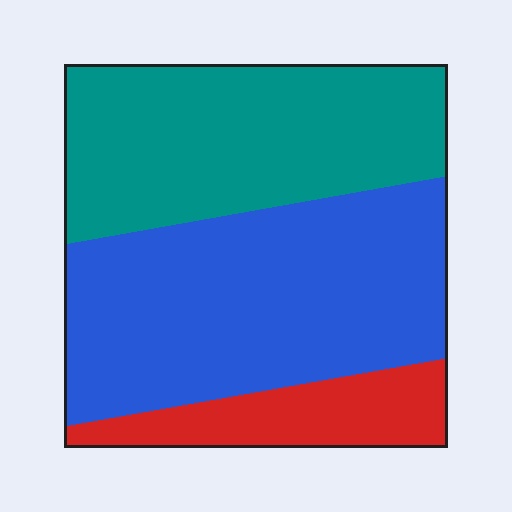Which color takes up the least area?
Red, at roughly 15%.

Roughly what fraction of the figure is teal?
Teal covers around 40% of the figure.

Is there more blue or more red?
Blue.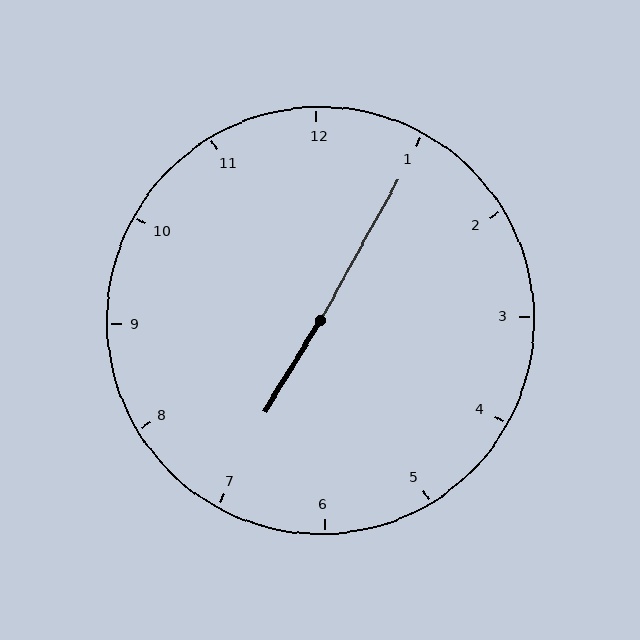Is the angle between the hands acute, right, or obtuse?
It is obtuse.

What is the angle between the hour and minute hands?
Approximately 178 degrees.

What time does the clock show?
7:05.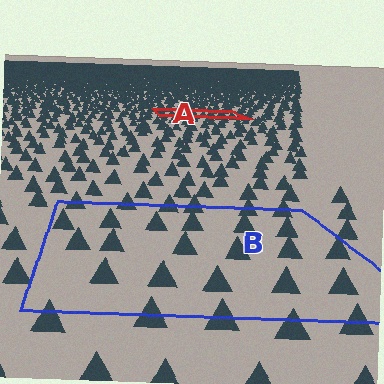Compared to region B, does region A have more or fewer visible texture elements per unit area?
Region A has more texture elements per unit area — they are packed more densely because it is farther away.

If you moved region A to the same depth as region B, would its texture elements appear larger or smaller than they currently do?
They would appear larger. At a closer depth, the same texture elements are projected at a bigger on-screen size.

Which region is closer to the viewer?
Region B is closer. The texture elements there are larger and more spread out.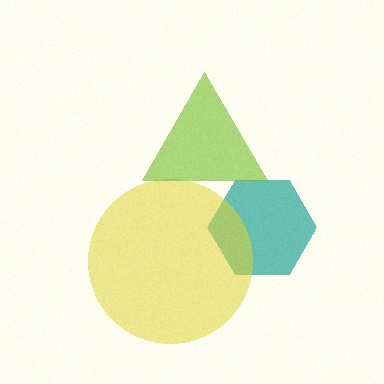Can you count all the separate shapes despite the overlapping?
Yes, there are 3 separate shapes.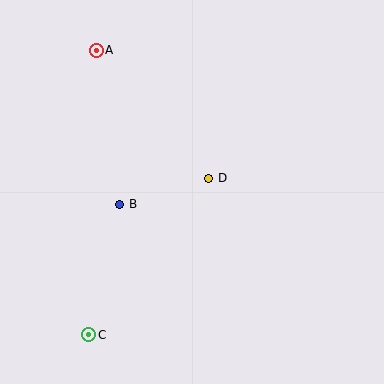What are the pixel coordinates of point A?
Point A is at (96, 50).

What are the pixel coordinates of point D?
Point D is at (209, 178).